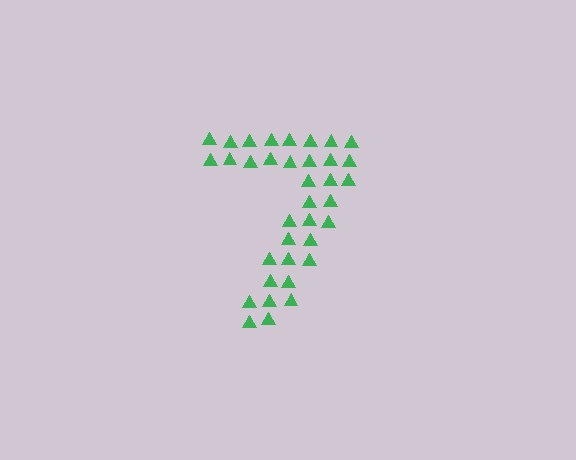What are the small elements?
The small elements are triangles.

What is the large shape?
The large shape is the digit 7.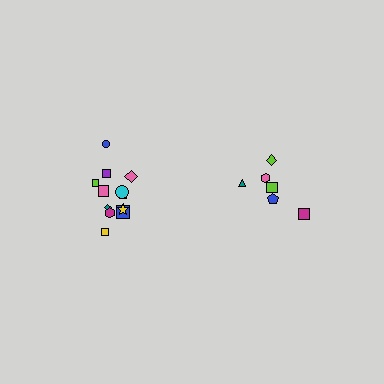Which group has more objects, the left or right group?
The left group.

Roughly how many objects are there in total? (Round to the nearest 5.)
Roughly 20 objects in total.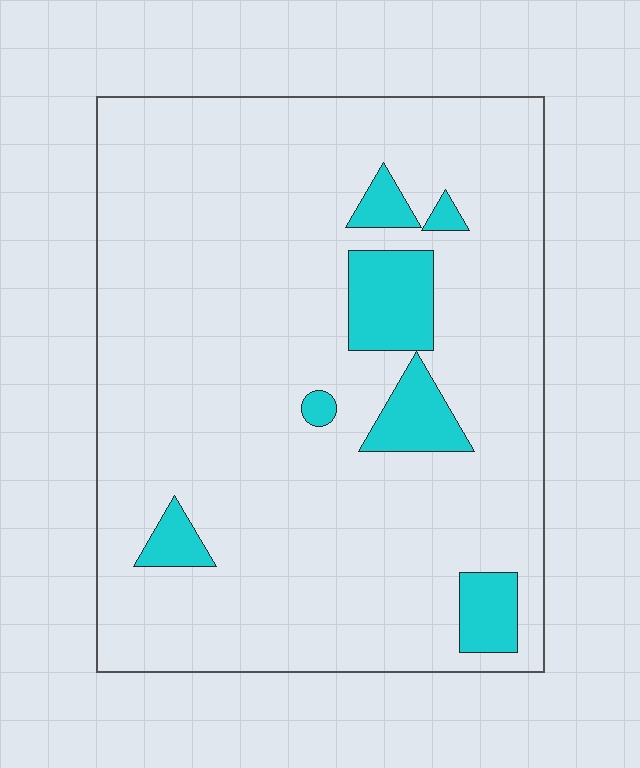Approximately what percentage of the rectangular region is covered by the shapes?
Approximately 10%.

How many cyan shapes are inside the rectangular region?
7.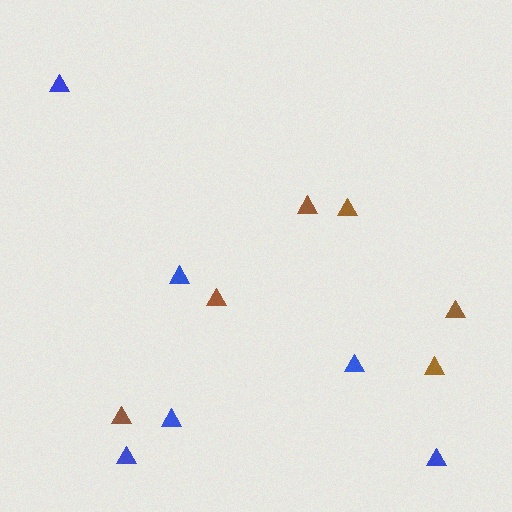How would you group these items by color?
There are 2 groups: one group of brown triangles (6) and one group of blue triangles (6).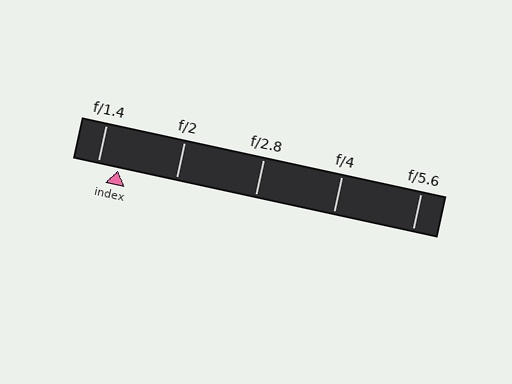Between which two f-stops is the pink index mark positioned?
The index mark is between f/1.4 and f/2.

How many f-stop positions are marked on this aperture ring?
There are 5 f-stop positions marked.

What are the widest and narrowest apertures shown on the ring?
The widest aperture shown is f/1.4 and the narrowest is f/5.6.